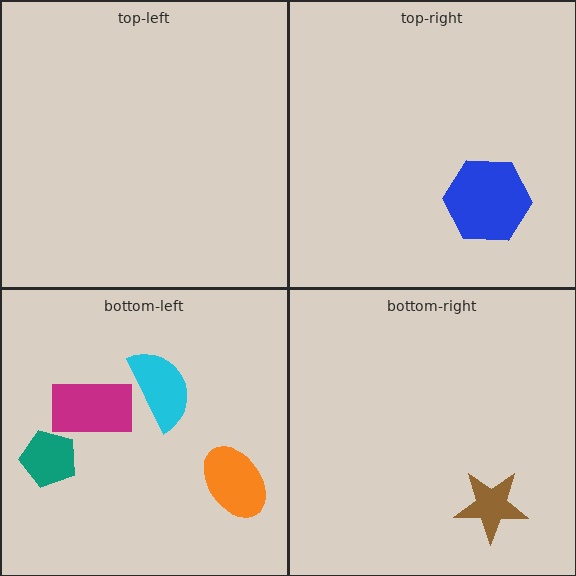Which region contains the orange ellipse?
The bottom-left region.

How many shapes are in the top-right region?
1.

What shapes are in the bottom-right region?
The brown star.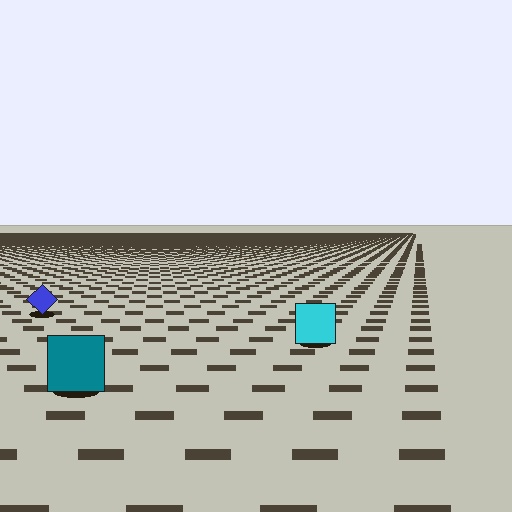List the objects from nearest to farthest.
From nearest to farthest: the teal square, the cyan square, the blue diamond.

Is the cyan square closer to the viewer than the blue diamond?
Yes. The cyan square is closer — you can tell from the texture gradient: the ground texture is coarser near it.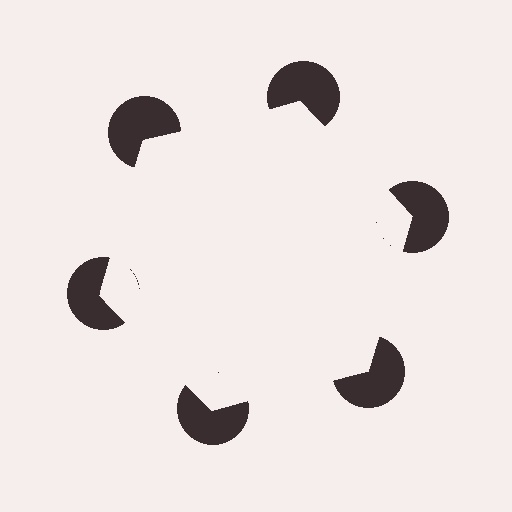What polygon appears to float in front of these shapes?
An illusory hexagon — its edges are inferred from the aligned wedge cuts in the pac-man discs, not physically drawn.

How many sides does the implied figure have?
6 sides.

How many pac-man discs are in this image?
There are 6 — one at each vertex of the illusory hexagon.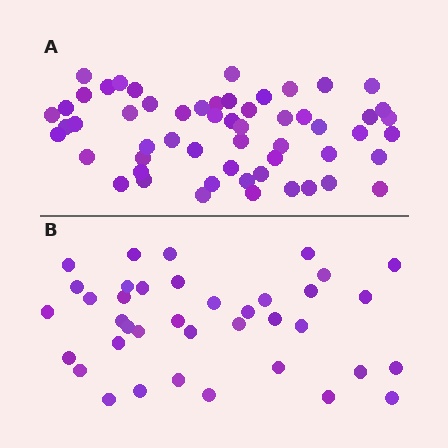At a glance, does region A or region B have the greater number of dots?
Region A (the top region) has more dots.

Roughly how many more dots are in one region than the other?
Region A has approximately 20 more dots than region B.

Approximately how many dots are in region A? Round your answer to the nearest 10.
About 60 dots. (The exact count is 56, which rounds to 60.)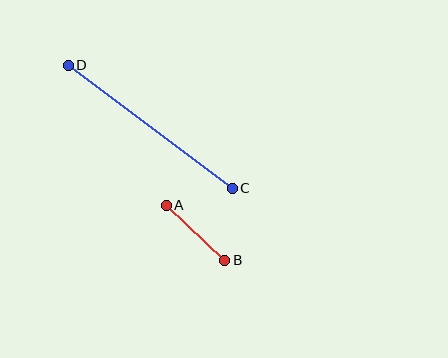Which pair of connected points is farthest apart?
Points C and D are farthest apart.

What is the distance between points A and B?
The distance is approximately 80 pixels.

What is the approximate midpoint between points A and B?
The midpoint is at approximately (196, 233) pixels.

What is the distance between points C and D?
The distance is approximately 205 pixels.